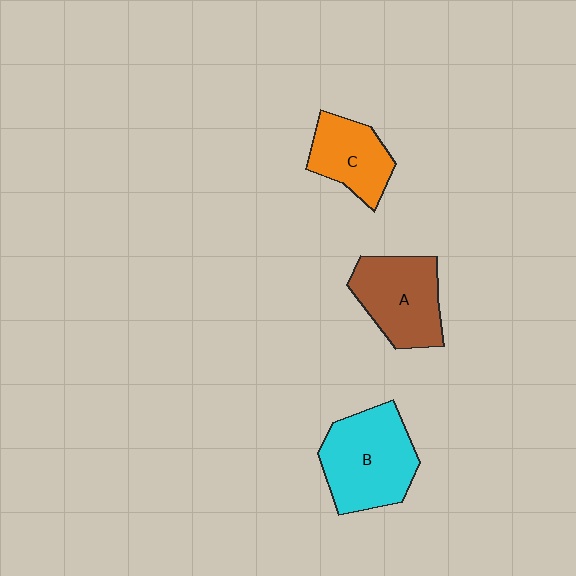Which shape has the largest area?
Shape B (cyan).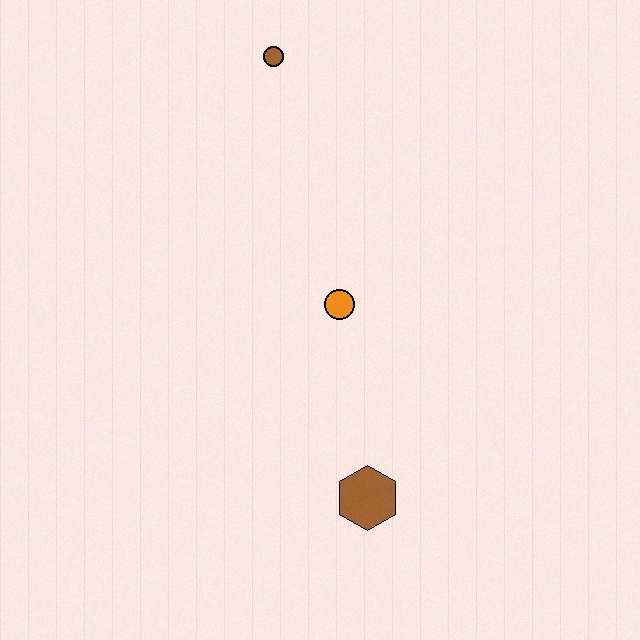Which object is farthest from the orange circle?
The brown circle is farthest from the orange circle.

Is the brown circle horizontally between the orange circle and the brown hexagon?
No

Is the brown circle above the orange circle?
Yes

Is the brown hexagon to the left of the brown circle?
No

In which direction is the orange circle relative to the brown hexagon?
The orange circle is above the brown hexagon.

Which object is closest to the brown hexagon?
The orange circle is closest to the brown hexagon.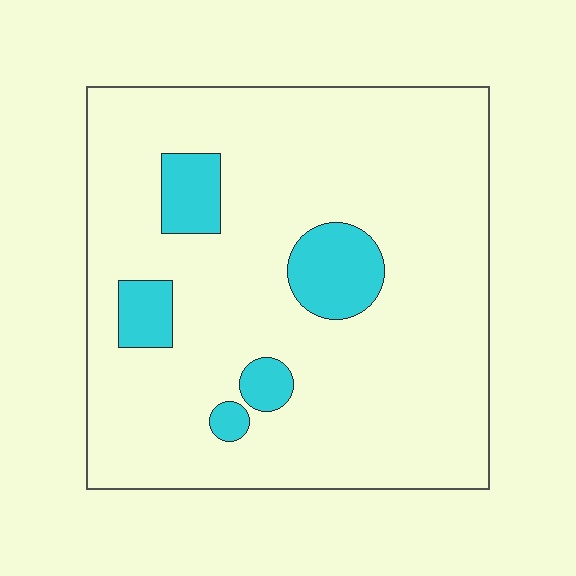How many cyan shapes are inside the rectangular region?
5.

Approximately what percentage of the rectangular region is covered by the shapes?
Approximately 10%.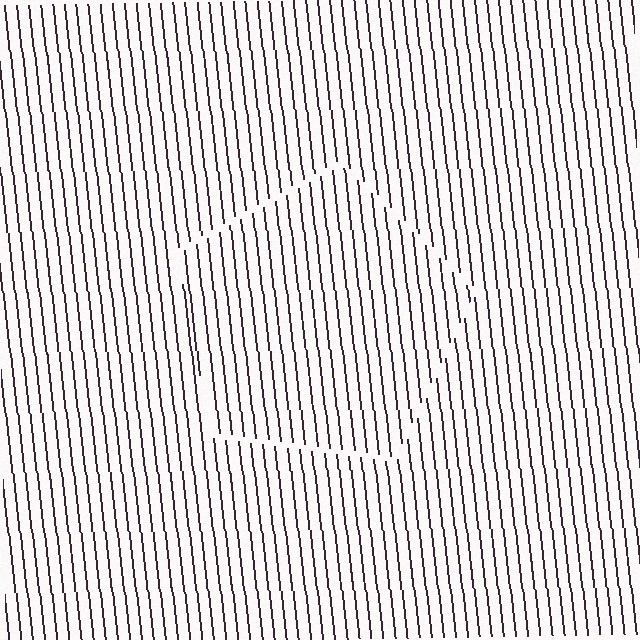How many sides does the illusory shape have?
5 sides — the line-ends trace a pentagon.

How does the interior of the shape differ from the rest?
The interior of the shape contains the same grating, shifted by half a period — the contour is defined by the phase discontinuity where line-ends from the inner and outer gratings abut.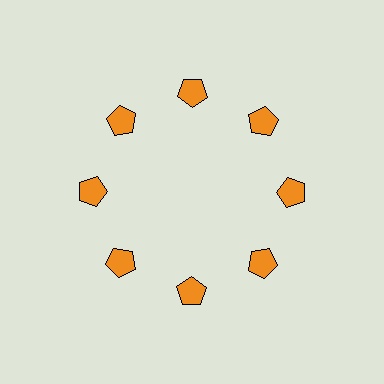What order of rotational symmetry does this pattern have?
This pattern has 8-fold rotational symmetry.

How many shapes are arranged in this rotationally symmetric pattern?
There are 8 shapes, arranged in 8 groups of 1.